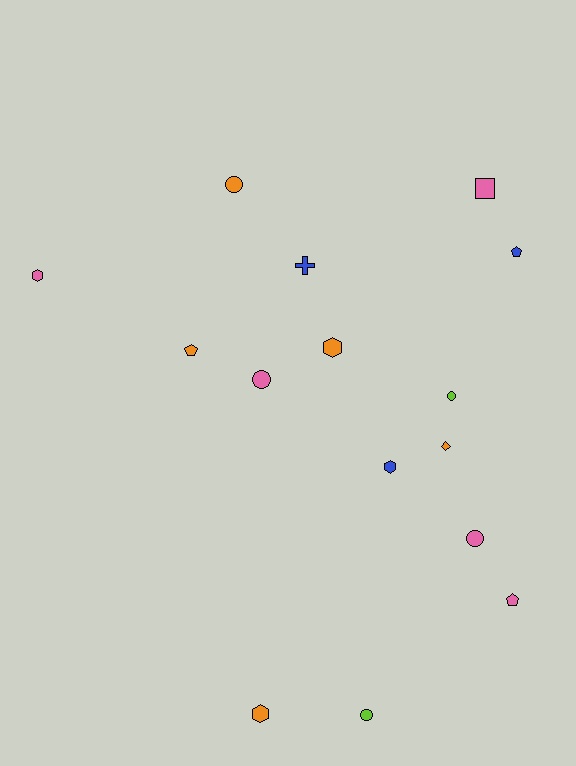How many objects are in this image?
There are 15 objects.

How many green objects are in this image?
There are no green objects.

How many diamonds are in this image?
There is 1 diamond.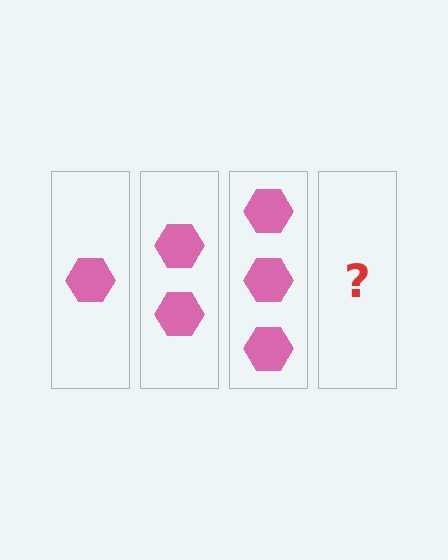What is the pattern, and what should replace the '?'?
The pattern is that each step adds one more hexagon. The '?' should be 4 hexagons.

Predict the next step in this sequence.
The next step is 4 hexagons.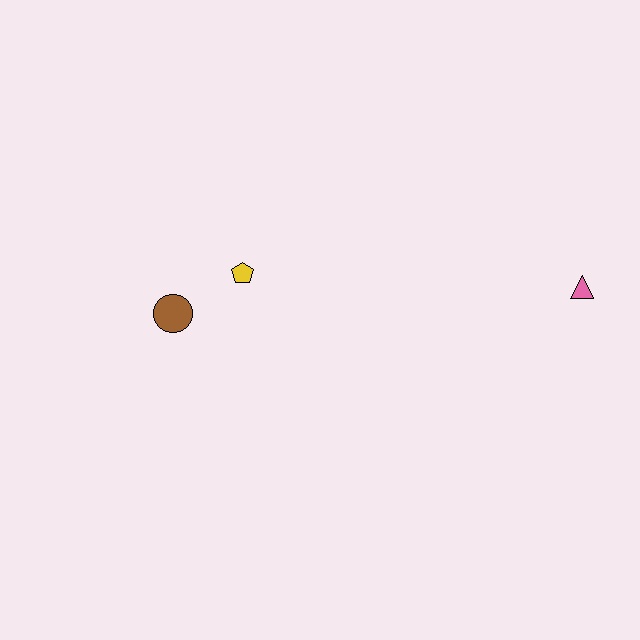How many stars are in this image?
There are no stars.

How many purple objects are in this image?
There are no purple objects.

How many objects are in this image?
There are 3 objects.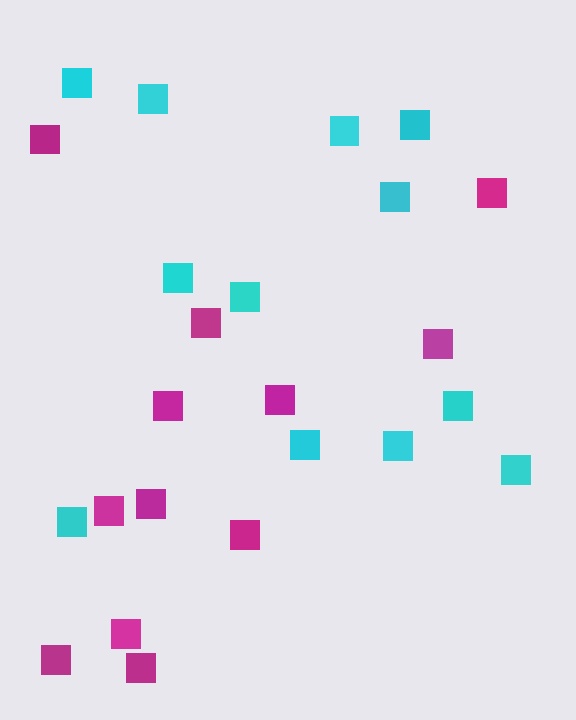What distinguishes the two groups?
There are 2 groups: one group of magenta squares (12) and one group of cyan squares (12).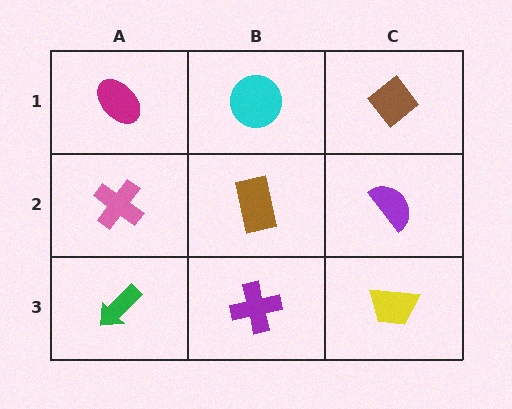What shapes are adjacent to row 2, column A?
A magenta ellipse (row 1, column A), a green arrow (row 3, column A), a brown rectangle (row 2, column B).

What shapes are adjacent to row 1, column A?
A pink cross (row 2, column A), a cyan circle (row 1, column B).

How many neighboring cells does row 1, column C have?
2.